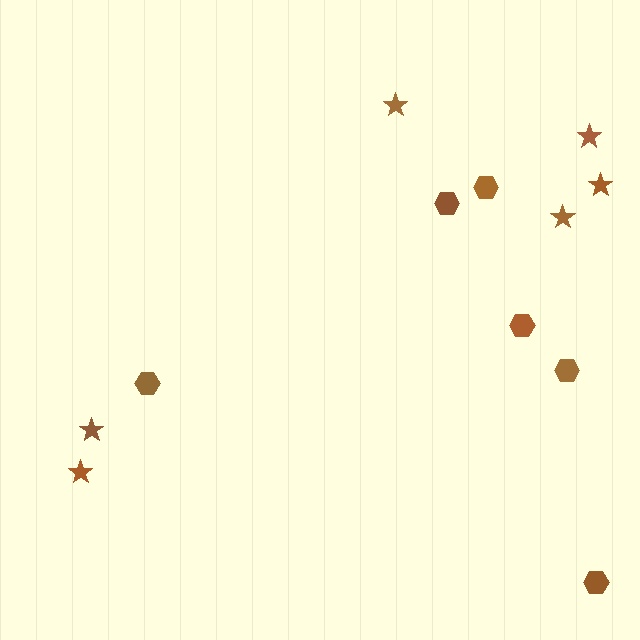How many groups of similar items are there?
There are 2 groups: one group of hexagons (6) and one group of stars (6).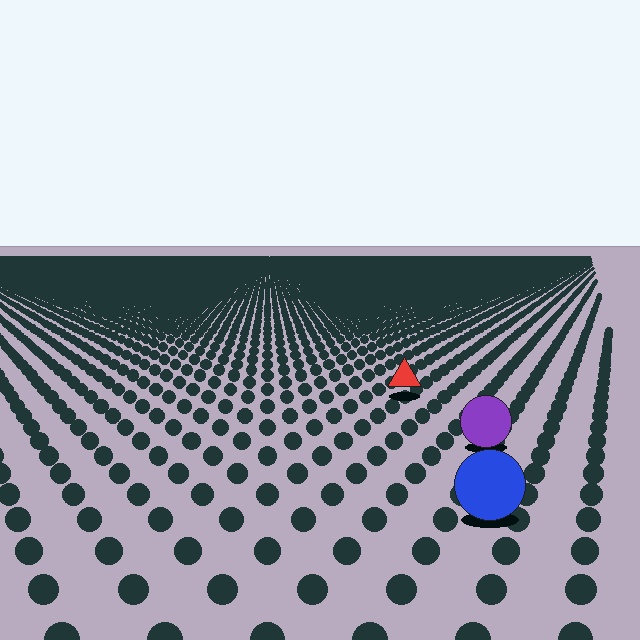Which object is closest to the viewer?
The blue circle is closest. The texture marks near it are larger and more spread out.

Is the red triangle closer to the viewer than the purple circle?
No. The purple circle is closer — you can tell from the texture gradient: the ground texture is coarser near it.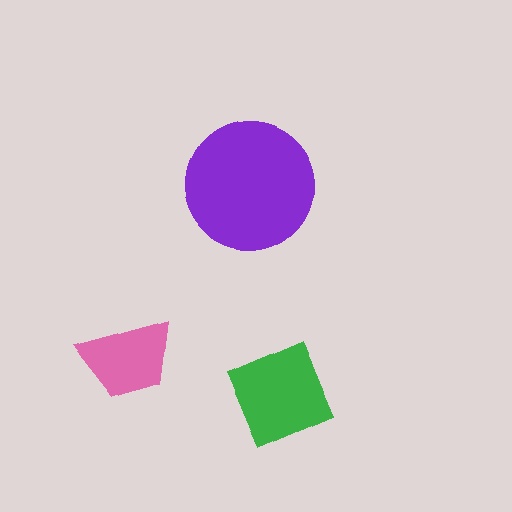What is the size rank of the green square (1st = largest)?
2nd.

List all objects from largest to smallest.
The purple circle, the green square, the pink trapezoid.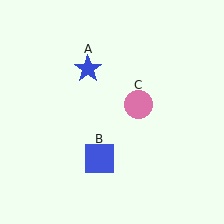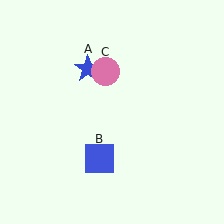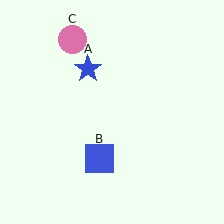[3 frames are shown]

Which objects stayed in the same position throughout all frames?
Blue star (object A) and blue square (object B) remained stationary.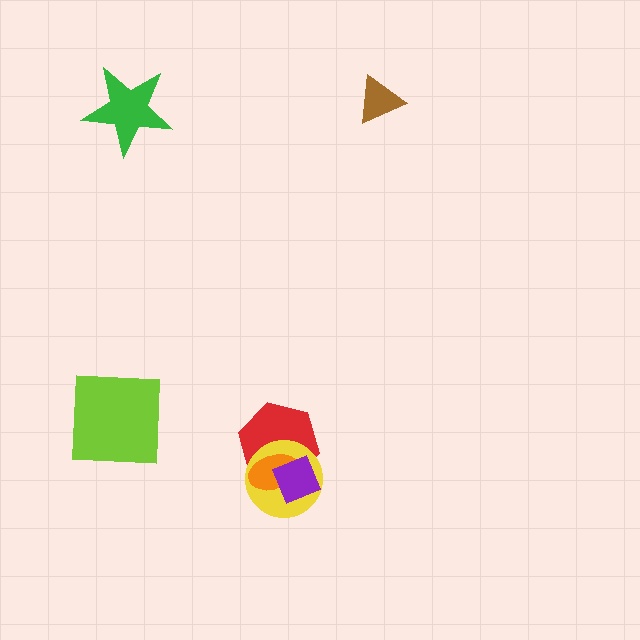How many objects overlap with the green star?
0 objects overlap with the green star.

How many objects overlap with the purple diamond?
3 objects overlap with the purple diamond.